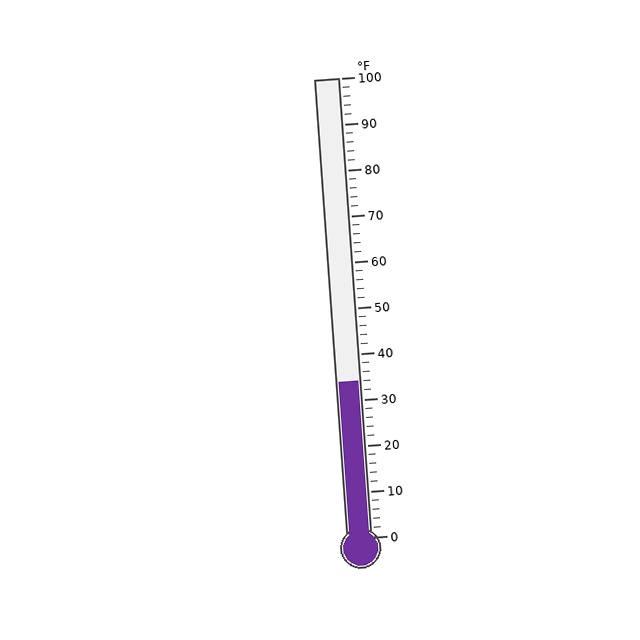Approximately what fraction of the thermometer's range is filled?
The thermometer is filled to approximately 35% of its range.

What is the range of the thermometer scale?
The thermometer scale ranges from 0°F to 100°F.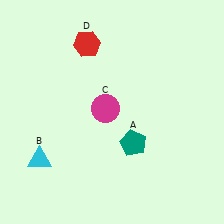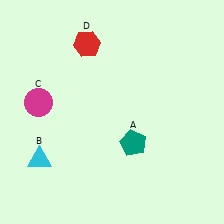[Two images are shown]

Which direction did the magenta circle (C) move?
The magenta circle (C) moved left.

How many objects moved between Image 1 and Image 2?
1 object moved between the two images.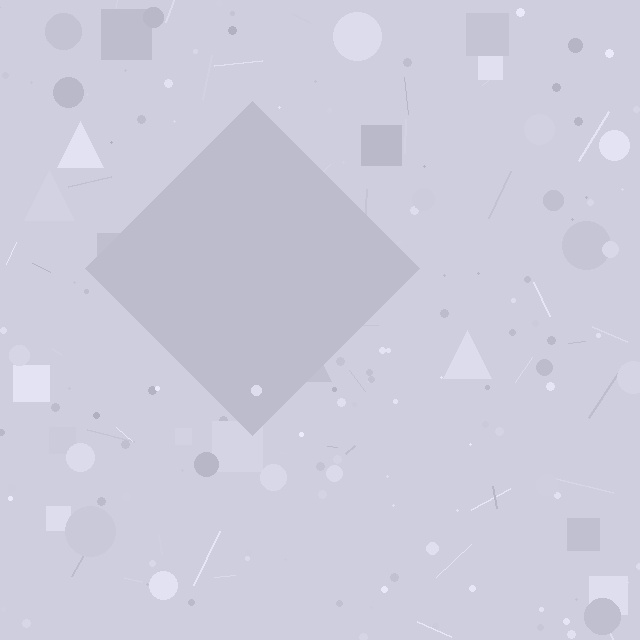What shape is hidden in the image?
A diamond is hidden in the image.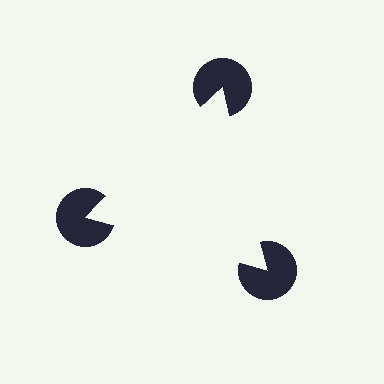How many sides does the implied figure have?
3 sides.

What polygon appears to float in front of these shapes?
An illusory triangle — its edges are inferred from the aligned wedge cuts in the pac-man discs, not physically drawn.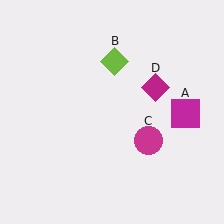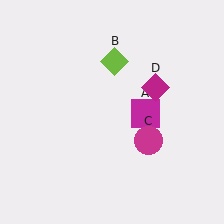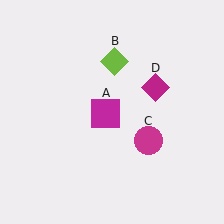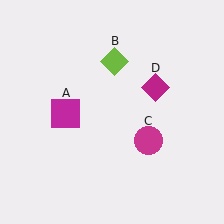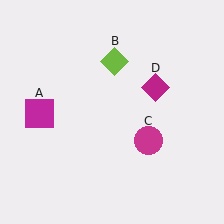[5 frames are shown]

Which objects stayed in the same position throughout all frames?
Lime diamond (object B) and magenta circle (object C) and magenta diamond (object D) remained stationary.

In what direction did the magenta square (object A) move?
The magenta square (object A) moved left.